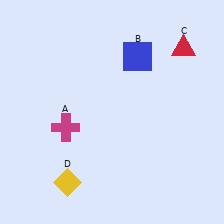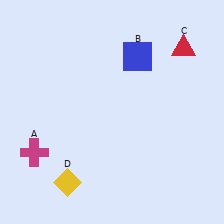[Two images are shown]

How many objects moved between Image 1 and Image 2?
1 object moved between the two images.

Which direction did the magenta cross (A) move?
The magenta cross (A) moved left.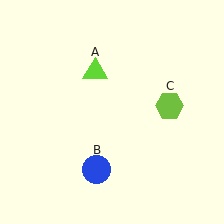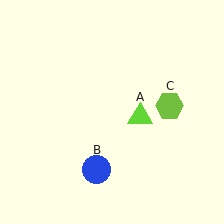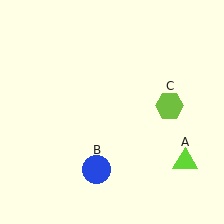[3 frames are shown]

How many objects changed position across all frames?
1 object changed position: lime triangle (object A).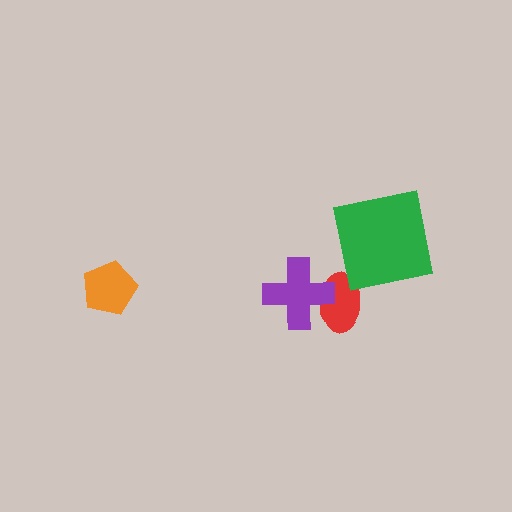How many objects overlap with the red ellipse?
1 object overlaps with the red ellipse.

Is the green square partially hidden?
No, no other shape covers it.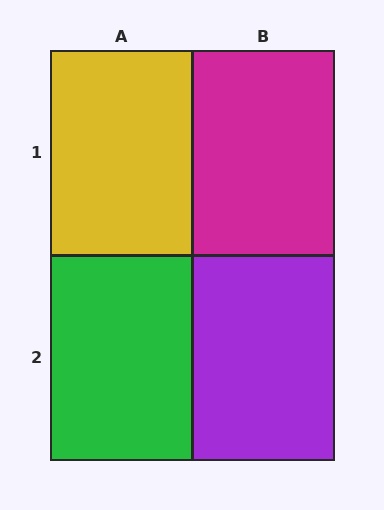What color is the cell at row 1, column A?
Yellow.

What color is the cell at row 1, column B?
Magenta.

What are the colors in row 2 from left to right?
Green, purple.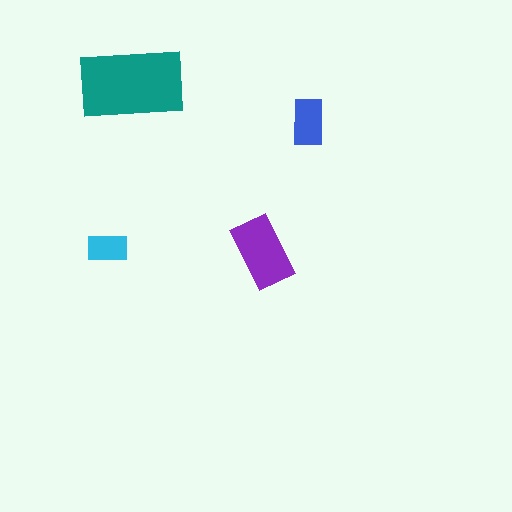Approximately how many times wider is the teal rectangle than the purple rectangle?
About 1.5 times wider.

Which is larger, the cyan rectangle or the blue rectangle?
The blue one.